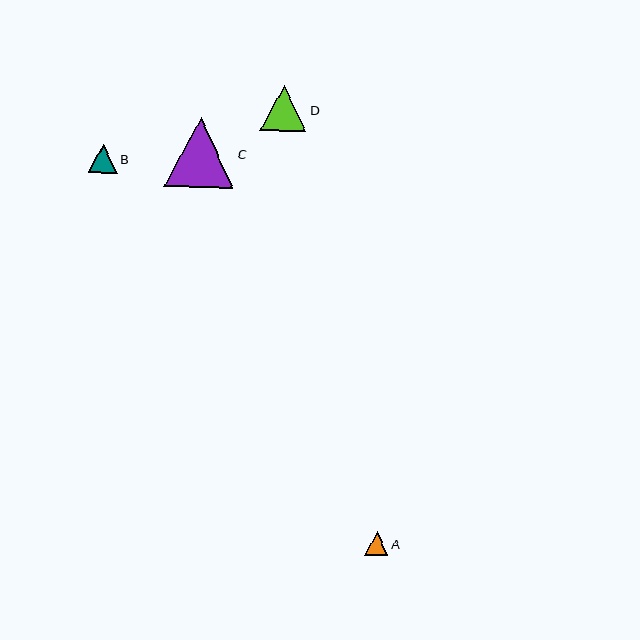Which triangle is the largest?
Triangle C is the largest with a size of approximately 69 pixels.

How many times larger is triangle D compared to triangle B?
Triangle D is approximately 1.6 times the size of triangle B.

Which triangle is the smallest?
Triangle A is the smallest with a size of approximately 24 pixels.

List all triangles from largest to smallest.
From largest to smallest: C, D, B, A.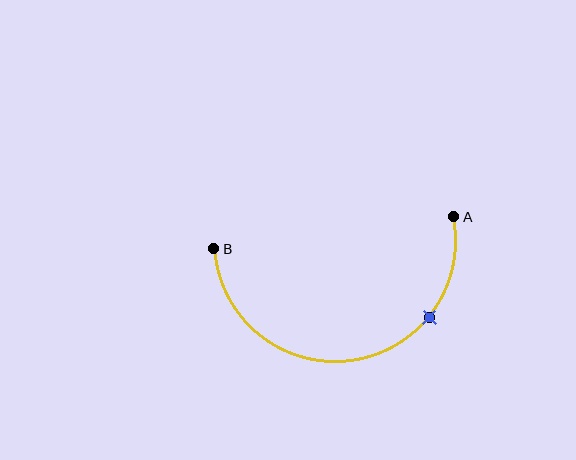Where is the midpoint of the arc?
The arc midpoint is the point on the curve farthest from the straight line joining A and B. It sits below that line.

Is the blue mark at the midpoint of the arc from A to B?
No. The blue mark lies on the arc but is closer to endpoint A. The arc midpoint would be at the point on the curve equidistant along the arc from both A and B.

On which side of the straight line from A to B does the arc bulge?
The arc bulges below the straight line connecting A and B.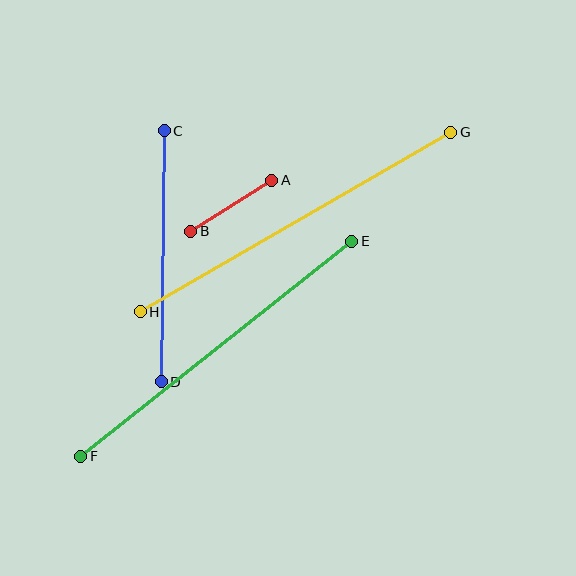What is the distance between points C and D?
The distance is approximately 251 pixels.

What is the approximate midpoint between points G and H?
The midpoint is at approximately (296, 222) pixels.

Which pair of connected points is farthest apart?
Points G and H are farthest apart.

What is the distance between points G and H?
The distance is approximately 359 pixels.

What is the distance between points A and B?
The distance is approximately 96 pixels.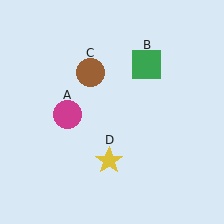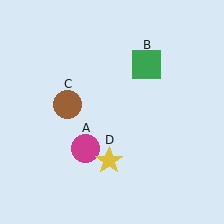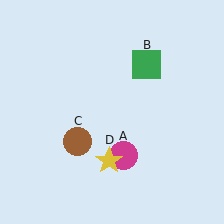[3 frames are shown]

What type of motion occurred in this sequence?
The magenta circle (object A), brown circle (object C) rotated counterclockwise around the center of the scene.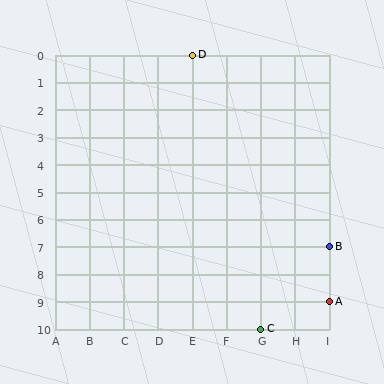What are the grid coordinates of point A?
Point A is at grid coordinates (I, 9).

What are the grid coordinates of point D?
Point D is at grid coordinates (E, 0).